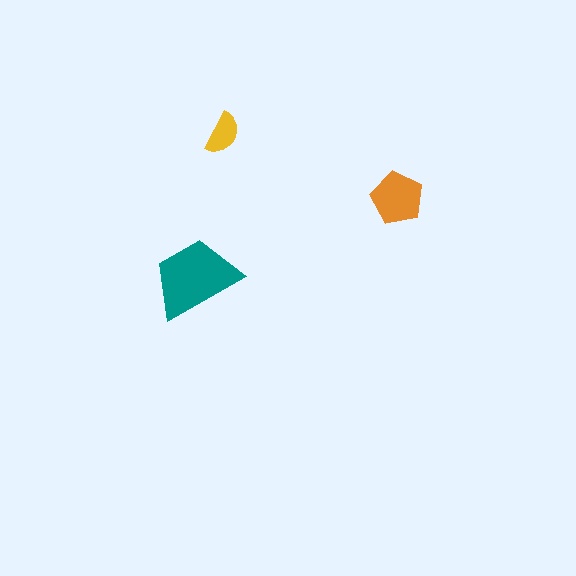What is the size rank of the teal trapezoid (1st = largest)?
1st.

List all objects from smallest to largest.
The yellow semicircle, the orange pentagon, the teal trapezoid.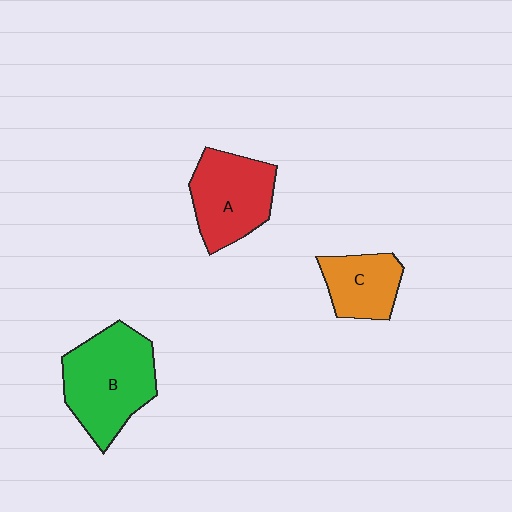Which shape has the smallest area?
Shape C (orange).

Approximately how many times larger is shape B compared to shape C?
Approximately 1.8 times.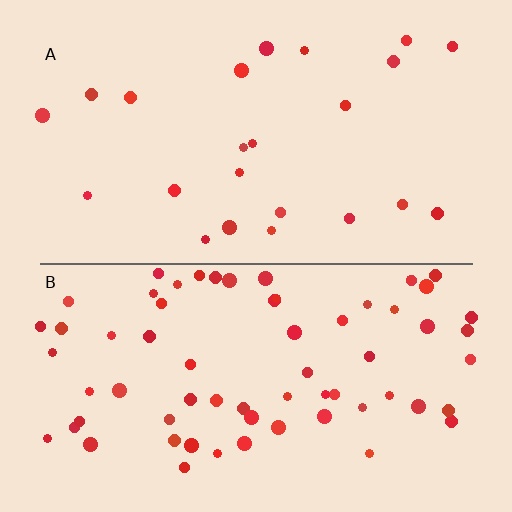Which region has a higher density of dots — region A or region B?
B (the bottom).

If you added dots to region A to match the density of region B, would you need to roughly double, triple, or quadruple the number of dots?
Approximately triple.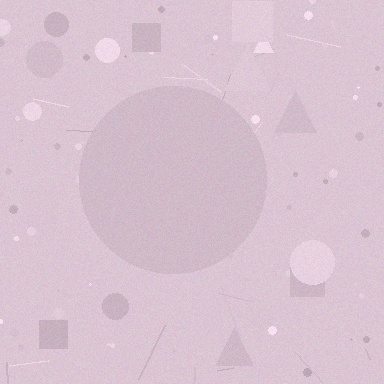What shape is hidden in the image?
A circle is hidden in the image.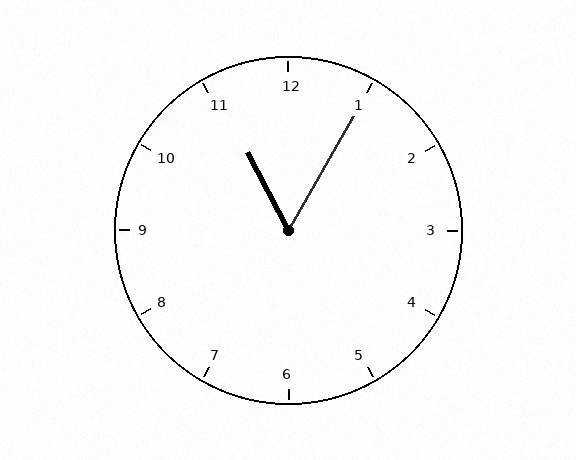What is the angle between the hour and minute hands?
Approximately 58 degrees.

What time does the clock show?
11:05.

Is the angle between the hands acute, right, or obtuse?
It is acute.